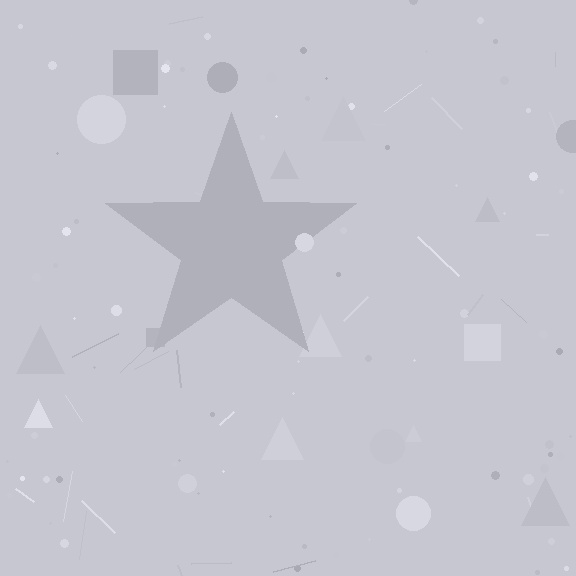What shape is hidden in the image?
A star is hidden in the image.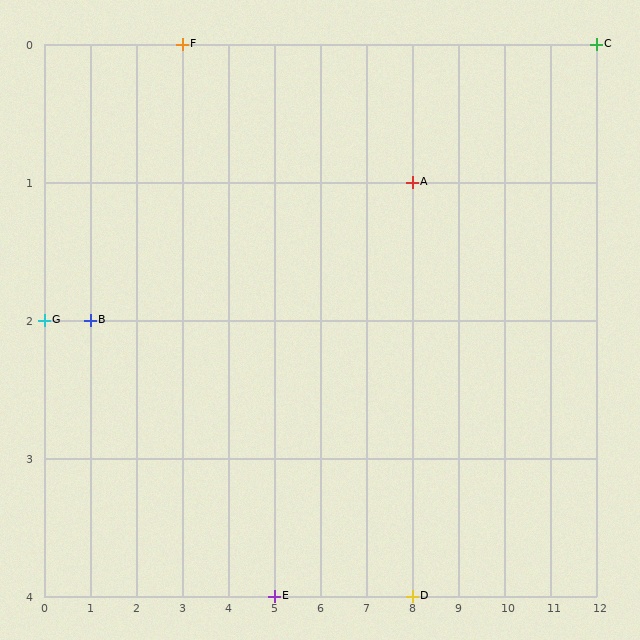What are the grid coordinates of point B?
Point B is at grid coordinates (1, 2).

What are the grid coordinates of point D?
Point D is at grid coordinates (8, 4).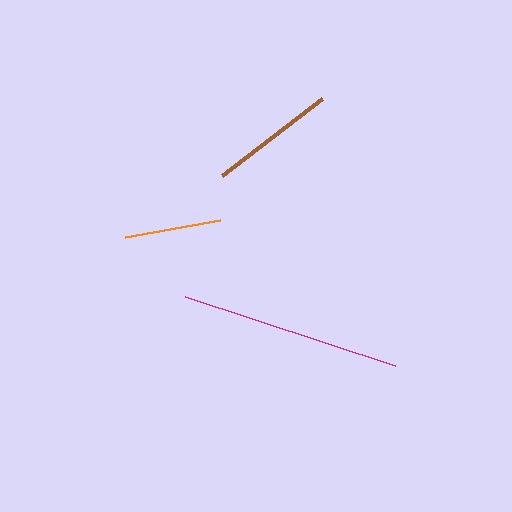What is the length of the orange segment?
The orange segment is approximately 97 pixels long.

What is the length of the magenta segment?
The magenta segment is approximately 222 pixels long.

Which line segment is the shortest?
The orange line is the shortest at approximately 97 pixels.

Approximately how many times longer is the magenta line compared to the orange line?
The magenta line is approximately 2.3 times the length of the orange line.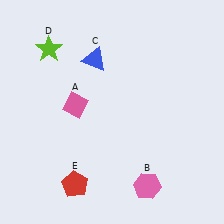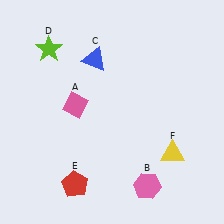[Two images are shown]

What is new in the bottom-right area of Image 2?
A yellow triangle (F) was added in the bottom-right area of Image 2.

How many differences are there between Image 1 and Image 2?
There is 1 difference between the two images.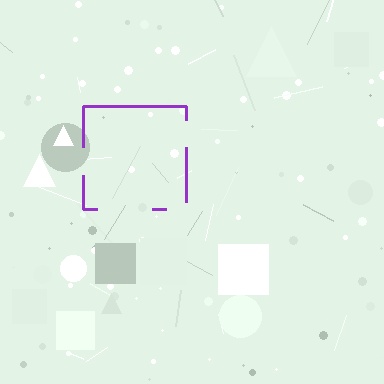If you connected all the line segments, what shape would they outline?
They would outline a square.